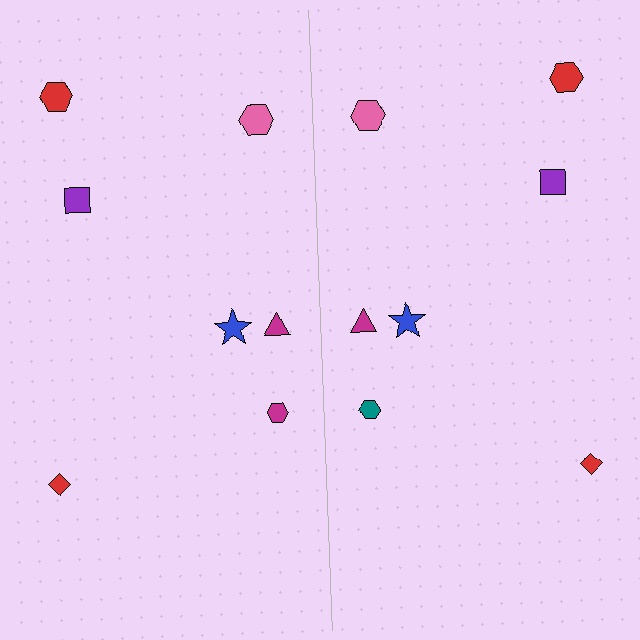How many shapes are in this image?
There are 14 shapes in this image.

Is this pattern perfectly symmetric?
No, the pattern is not perfectly symmetric. The teal hexagon on the right side breaks the symmetry — its mirror counterpart is magenta.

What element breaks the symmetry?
The teal hexagon on the right side breaks the symmetry — its mirror counterpart is magenta.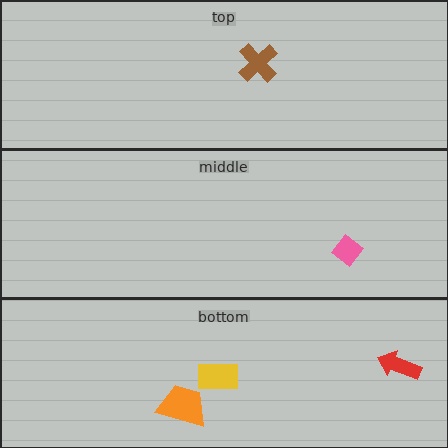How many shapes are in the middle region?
1.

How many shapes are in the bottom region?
3.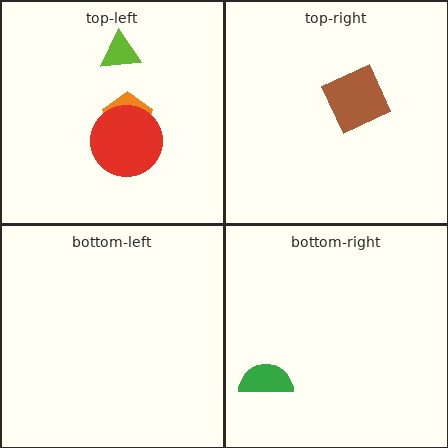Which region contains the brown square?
The top-right region.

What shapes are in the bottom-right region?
The green semicircle.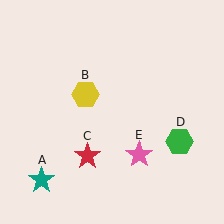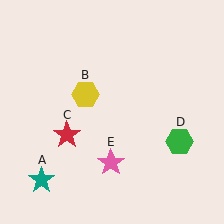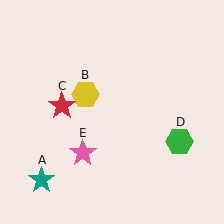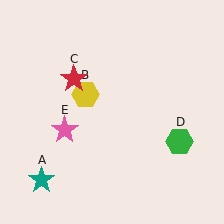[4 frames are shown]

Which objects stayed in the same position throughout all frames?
Teal star (object A) and yellow hexagon (object B) and green hexagon (object D) remained stationary.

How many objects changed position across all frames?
2 objects changed position: red star (object C), pink star (object E).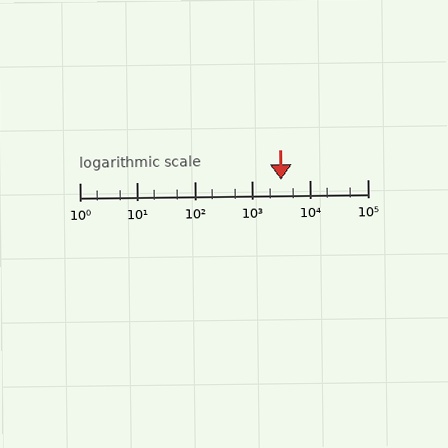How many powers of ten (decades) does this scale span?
The scale spans 5 decades, from 1 to 100000.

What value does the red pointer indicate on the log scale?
The pointer indicates approximately 3200.